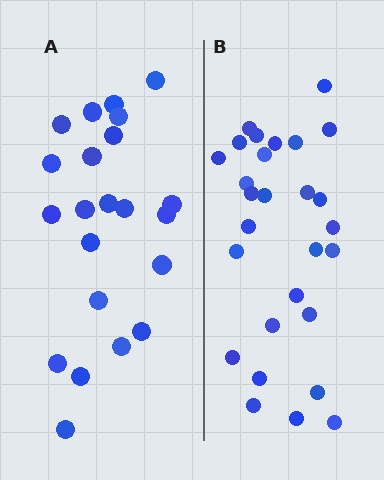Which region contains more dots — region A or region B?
Region B (the right region) has more dots.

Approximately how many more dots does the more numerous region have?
Region B has about 6 more dots than region A.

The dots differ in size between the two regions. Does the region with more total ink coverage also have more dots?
No. Region A has more total ink coverage because its dots are larger, but region B actually contains more individual dots. Total area can be misleading — the number of items is what matters here.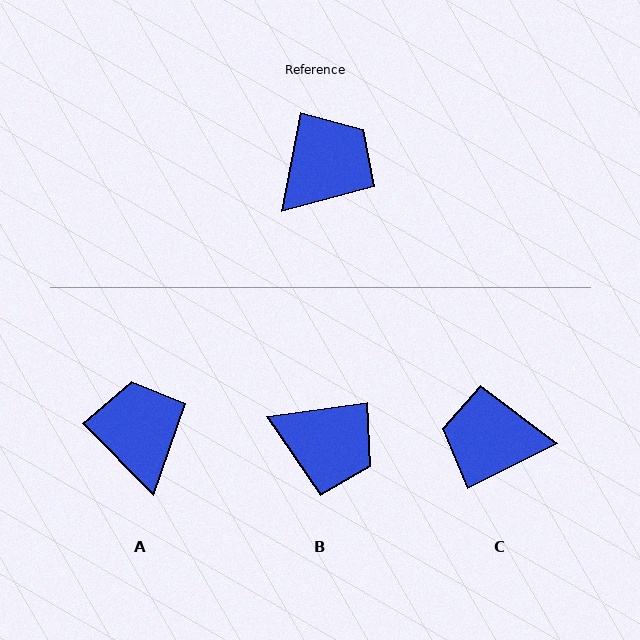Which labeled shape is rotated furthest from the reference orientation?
C, about 128 degrees away.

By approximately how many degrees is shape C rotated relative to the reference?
Approximately 128 degrees counter-clockwise.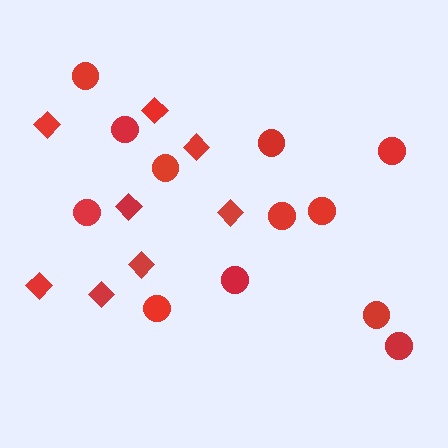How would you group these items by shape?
There are 2 groups: one group of diamonds (8) and one group of circles (12).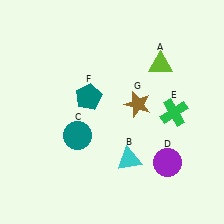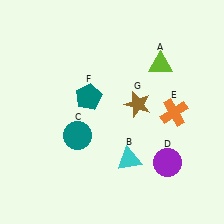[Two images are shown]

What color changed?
The cross (E) changed from green in Image 1 to orange in Image 2.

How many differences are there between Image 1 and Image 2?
There is 1 difference between the two images.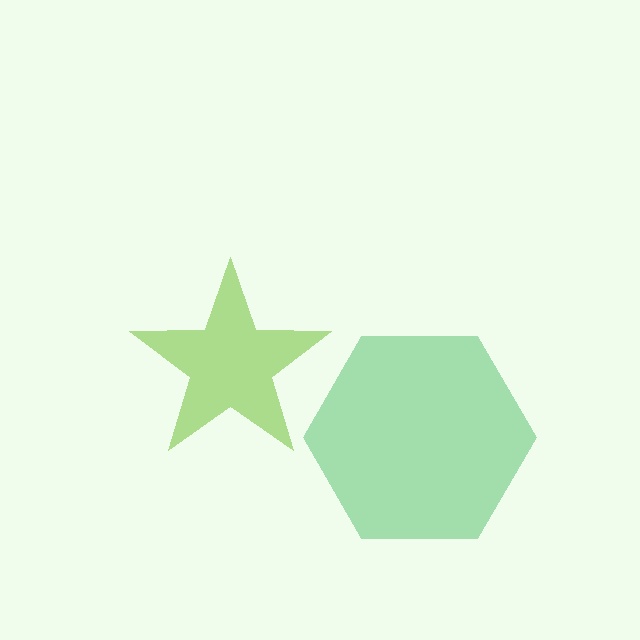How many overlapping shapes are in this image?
There are 2 overlapping shapes in the image.